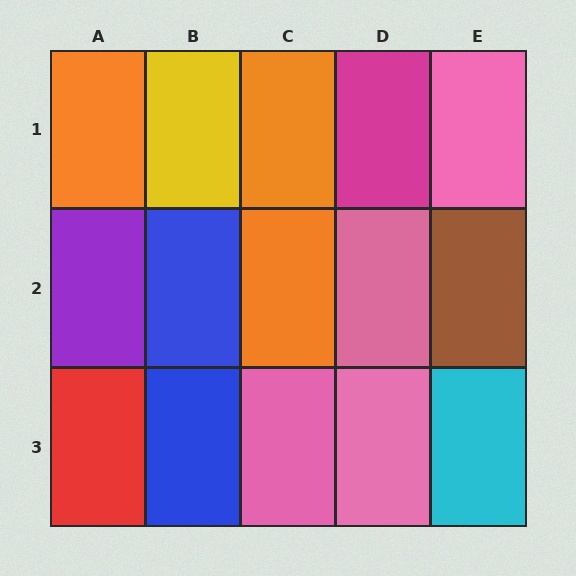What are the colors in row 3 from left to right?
Red, blue, pink, pink, cyan.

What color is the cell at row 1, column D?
Magenta.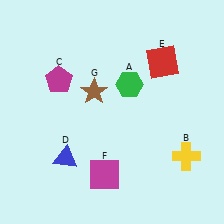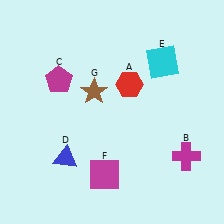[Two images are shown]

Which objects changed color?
A changed from green to red. B changed from yellow to magenta. E changed from red to cyan.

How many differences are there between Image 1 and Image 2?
There are 3 differences between the two images.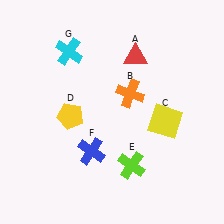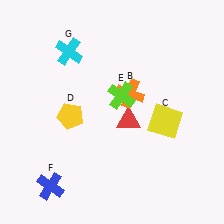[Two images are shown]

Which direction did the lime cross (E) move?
The lime cross (E) moved up.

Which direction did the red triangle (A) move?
The red triangle (A) moved down.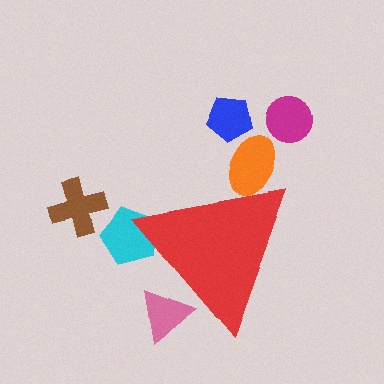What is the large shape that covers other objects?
A red triangle.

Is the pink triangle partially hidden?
Yes, the pink triangle is partially hidden behind the red triangle.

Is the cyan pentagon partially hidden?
Yes, the cyan pentagon is partially hidden behind the red triangle.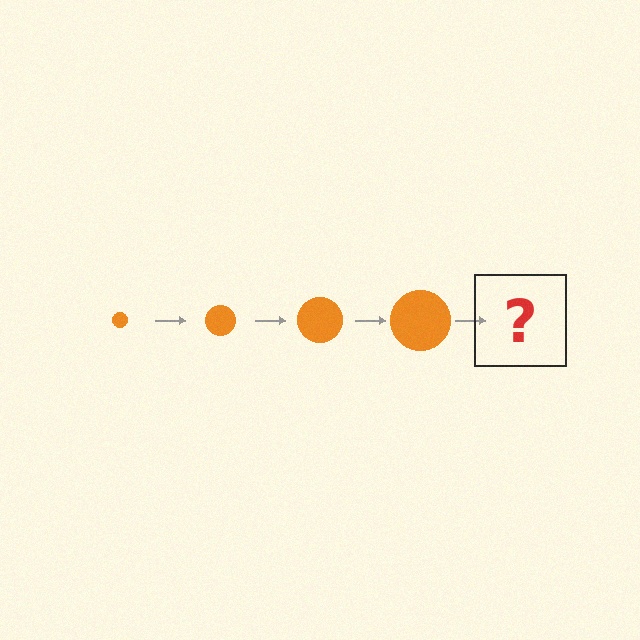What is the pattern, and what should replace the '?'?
The pattern is that the circle gets progressively larger each step. The '?' should be an orange circle, larger than the previous one.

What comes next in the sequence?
The next element should be an orange circle, larger than the previous one.